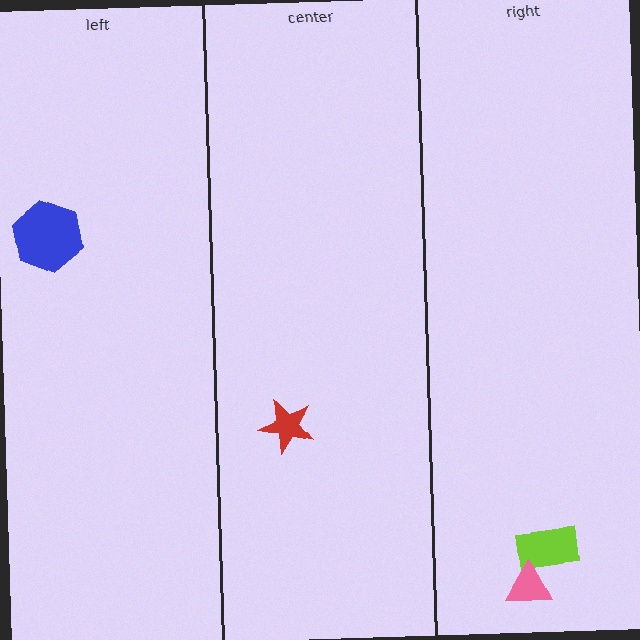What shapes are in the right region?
The lime rectangle, the pink triangle.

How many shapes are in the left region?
1.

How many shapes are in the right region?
2.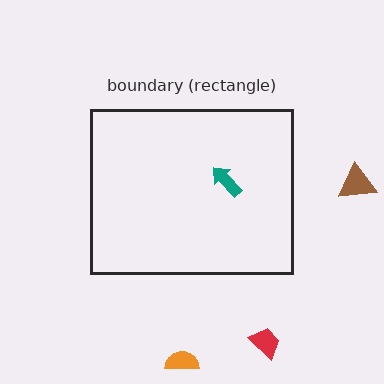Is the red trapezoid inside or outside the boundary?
Outside.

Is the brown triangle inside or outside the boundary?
Outside.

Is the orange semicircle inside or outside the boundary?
Outside.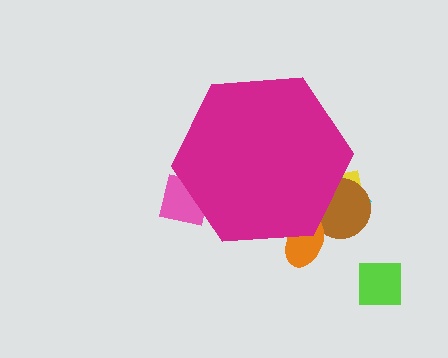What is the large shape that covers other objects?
A magenta hexagon.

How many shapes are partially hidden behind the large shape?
5 shapes are partially hidden.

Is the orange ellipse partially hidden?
Yes, the orange ellipse is partially hidden behind the magenta hexagon.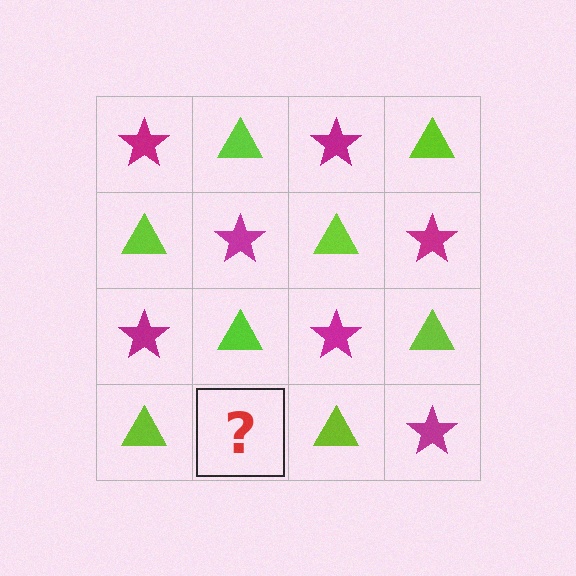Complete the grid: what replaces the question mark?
The question mark should be replaced with a magenta star.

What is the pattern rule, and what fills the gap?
The rule is that it alternates magenta star and lime triangle in a checkerboard pattern. The gap should be filled with a magenta star.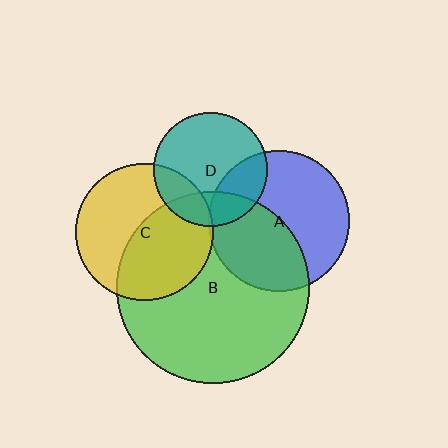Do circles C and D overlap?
Yes.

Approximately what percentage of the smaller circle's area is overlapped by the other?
Approximately 20%.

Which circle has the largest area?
Circle B (green).